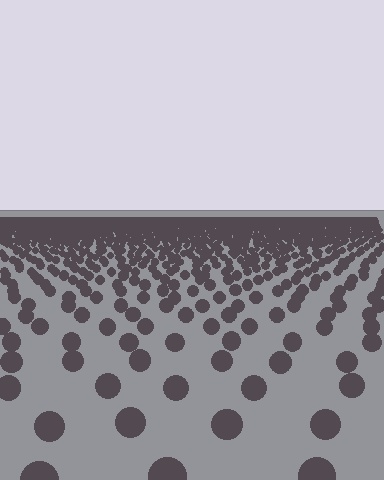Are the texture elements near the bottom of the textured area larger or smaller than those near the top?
Larger. Near the bottom, elements are closer to the viewer and appear at a bigger on-screen size.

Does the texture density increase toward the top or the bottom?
Density increases toward the top.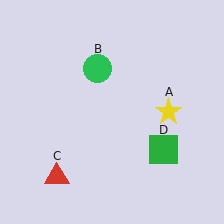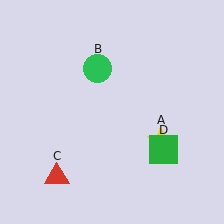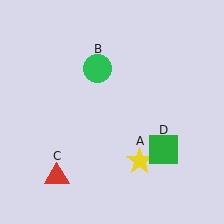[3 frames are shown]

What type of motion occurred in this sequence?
The yellow star (object A) rotated clockwise around the center of the scene.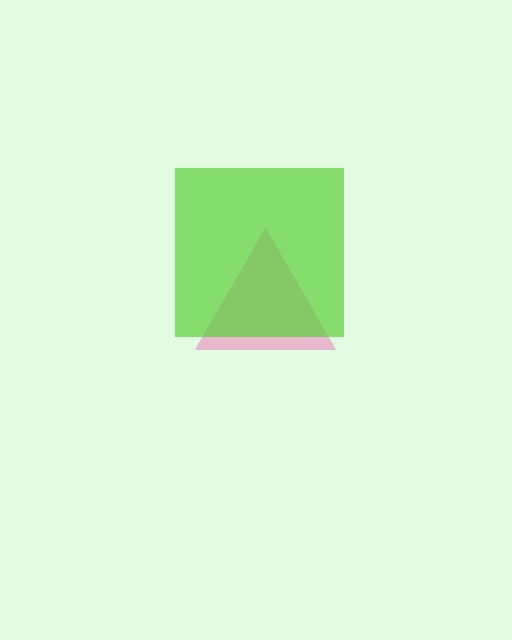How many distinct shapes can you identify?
There are 2 distinct shapes: a pink triangle, a lime square.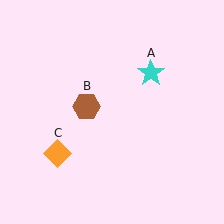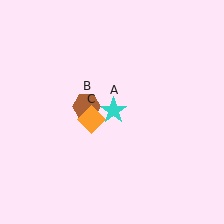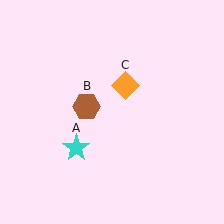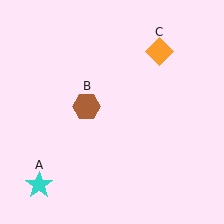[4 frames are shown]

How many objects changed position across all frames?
2 objects changed position: cyan star (object A), orange diamond (object C).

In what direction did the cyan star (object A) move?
The cyan star (object A) moved down and to the left.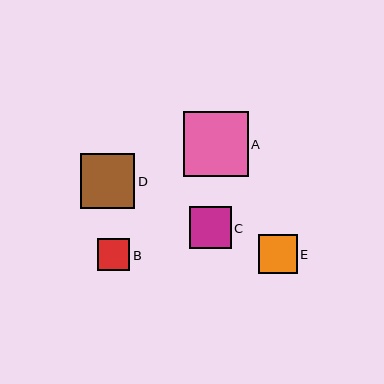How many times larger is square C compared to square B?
Square C is approximately 1.3 times the size of square B.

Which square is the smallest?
Square B is the smallest with a size of approximately 32 pixels.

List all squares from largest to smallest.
From largest to smallest: A, D, C, E, B.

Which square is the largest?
Square A is the largest with a size of approximately 65 pixels.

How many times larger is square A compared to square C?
Square A is approximately 1.6 times the size of square C.